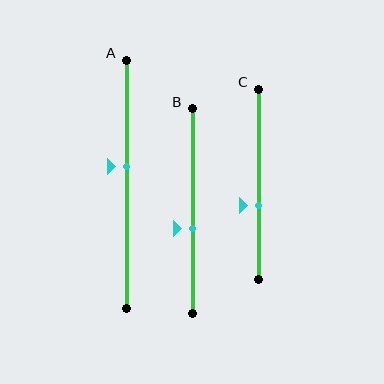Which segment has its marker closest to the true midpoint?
Segment A has its marker closest to the true midpoint.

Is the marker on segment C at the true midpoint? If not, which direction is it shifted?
No, the marker on segment C is shifted downward by about 11% of the segment length.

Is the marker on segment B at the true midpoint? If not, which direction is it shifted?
No, the marker on segment B is shifted downward by about 8% of the segment length.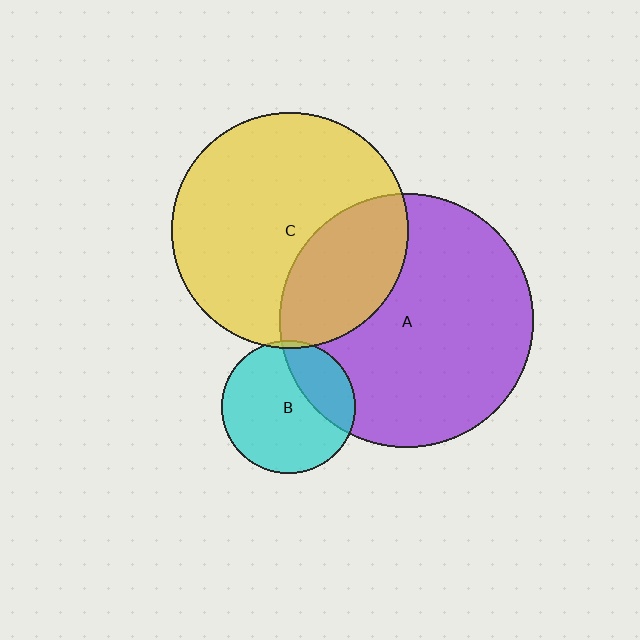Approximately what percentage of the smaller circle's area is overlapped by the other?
Approximately 30%.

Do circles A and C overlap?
Yes.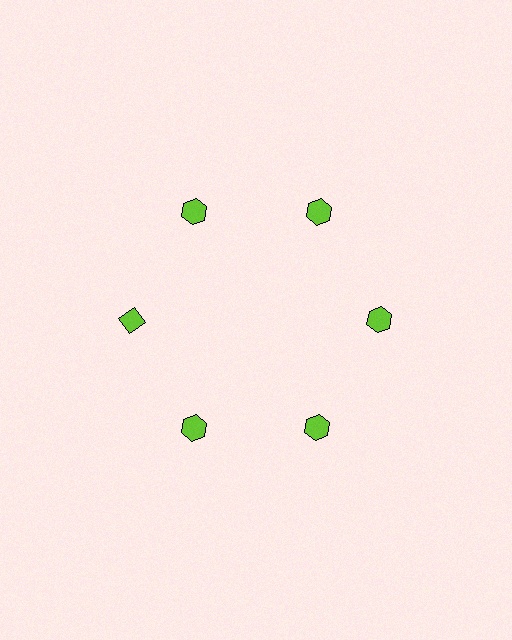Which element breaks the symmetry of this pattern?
The lime diamond at roughly the 9 o'clock position breaks the symmetry. All other shapes are lime hexagons.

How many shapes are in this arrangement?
There are 6 shapes arranged in a ring pattern.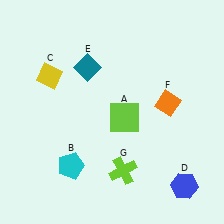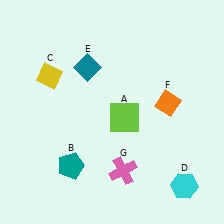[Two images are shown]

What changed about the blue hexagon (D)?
In Image 1, D is blue. In Image 2, it changed to cyan.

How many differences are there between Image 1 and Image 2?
There are 3 differences between the two images.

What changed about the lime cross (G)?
In Image 1, G is lime. In Image 2, it changed to pink.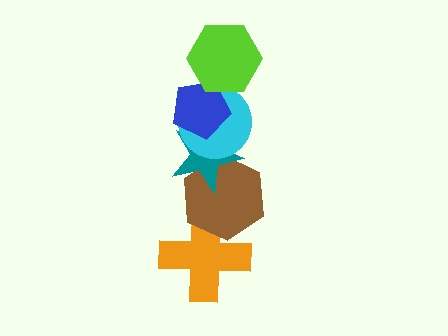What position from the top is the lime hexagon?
The lime hexagon is 1st from the top.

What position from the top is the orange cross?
The orange cross is 6th from the top.